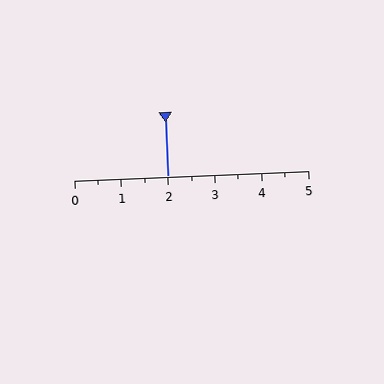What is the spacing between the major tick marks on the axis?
The major ticks are spaced 1 apart.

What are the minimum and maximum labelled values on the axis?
The axis runs from 0 to 5.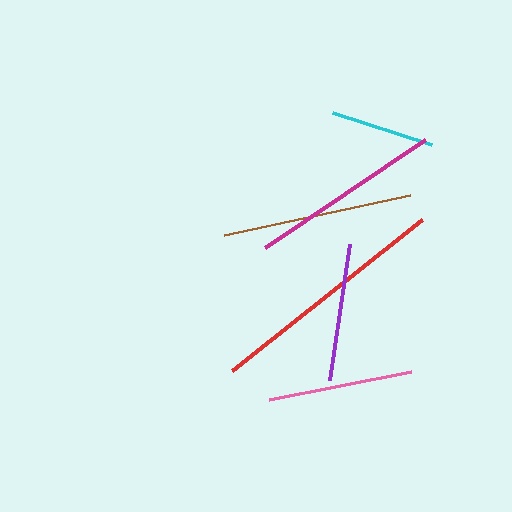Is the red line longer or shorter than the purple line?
The red line is longer than the purple line.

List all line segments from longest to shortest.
From longest to shortest: red, magenta, brown, pink, purple, cyan.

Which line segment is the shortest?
The cyan line is the shortest at approximately 104 pixels.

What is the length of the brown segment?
The brown segment is approximately 190 pixels long.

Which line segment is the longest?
The red line is the longest at approximately 243 pixels.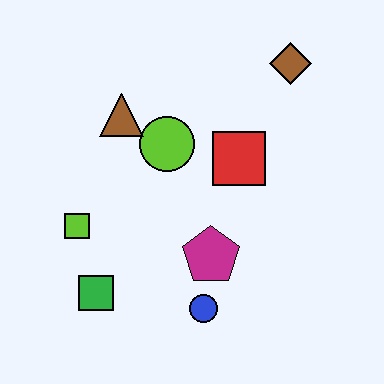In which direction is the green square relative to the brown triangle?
The green square is below the brown triangle.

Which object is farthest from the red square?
The green square is farthest from the red square.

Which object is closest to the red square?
The lime circle is closest to the red square.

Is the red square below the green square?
No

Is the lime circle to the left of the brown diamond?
Yes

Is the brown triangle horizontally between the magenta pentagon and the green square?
Yes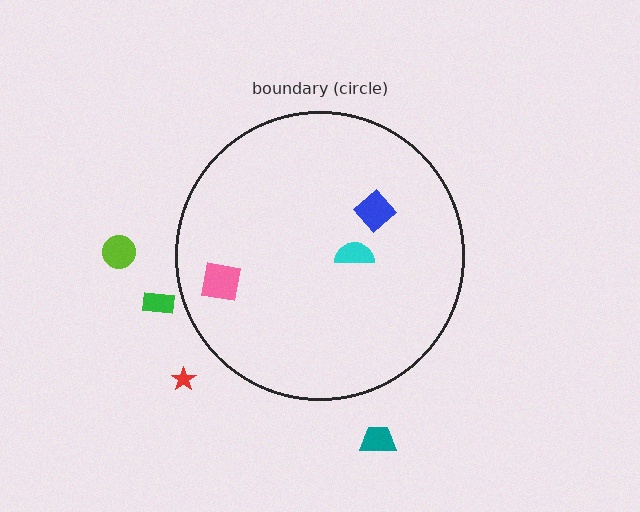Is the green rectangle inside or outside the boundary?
Outside.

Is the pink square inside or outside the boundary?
Inside.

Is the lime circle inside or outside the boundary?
Outside.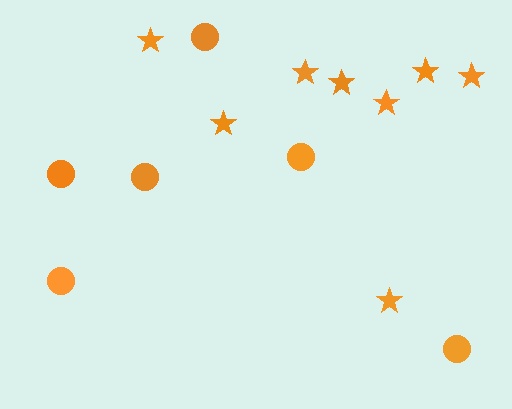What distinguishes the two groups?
There are 2 groups: one group of stars (8) and one group of circles (6).